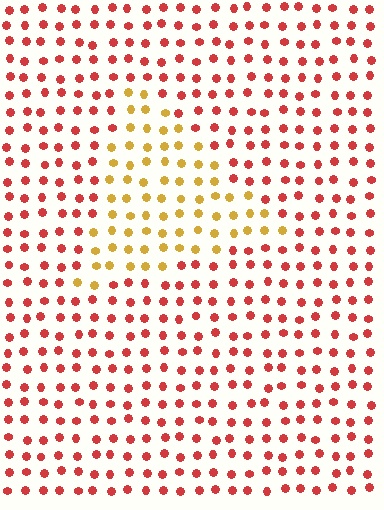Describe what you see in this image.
The image is filled with small red elements in a uniform arrangement. A triangle-shaped region is visible where the elements are tinted to a slightly different hue, forming a subtle color boundary.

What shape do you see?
I see a triangle.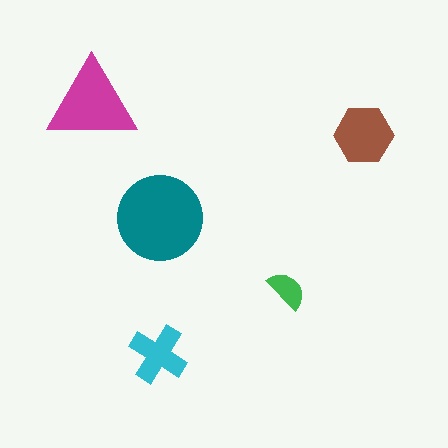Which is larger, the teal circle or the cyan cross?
The teal circle.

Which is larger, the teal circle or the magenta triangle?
The teal circle.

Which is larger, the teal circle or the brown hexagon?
The teal circle.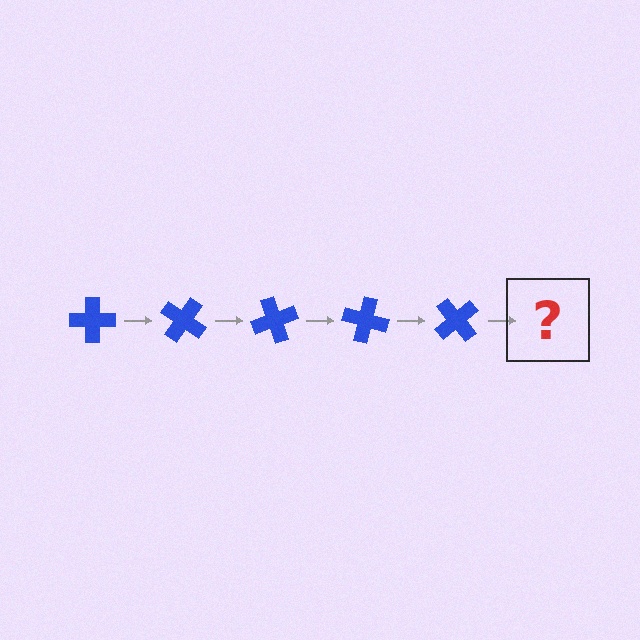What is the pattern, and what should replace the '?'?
The pattern is that the cross rotates 35 degrees each step. The '?' should be a blue cross rotated 175 degrees.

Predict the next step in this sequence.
The next step is a blue cross rotated 175 degrees.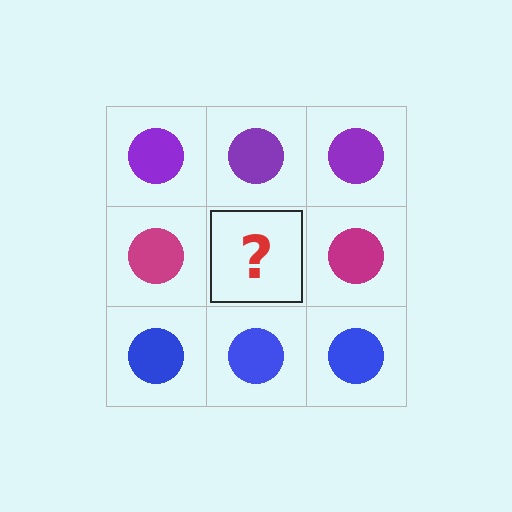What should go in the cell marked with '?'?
The missing cell should contain a magenta circle.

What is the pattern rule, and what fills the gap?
The rule is that each row has a consistent color. The gap should be filled with a magenta circle.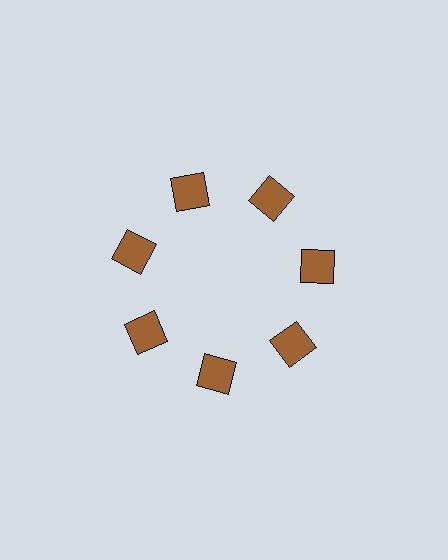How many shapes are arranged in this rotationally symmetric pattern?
There are 7 shapes, arranged in 7 groups of 1.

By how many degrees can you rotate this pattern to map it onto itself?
The pattern maps onto itself every 51 degrees of rotation.